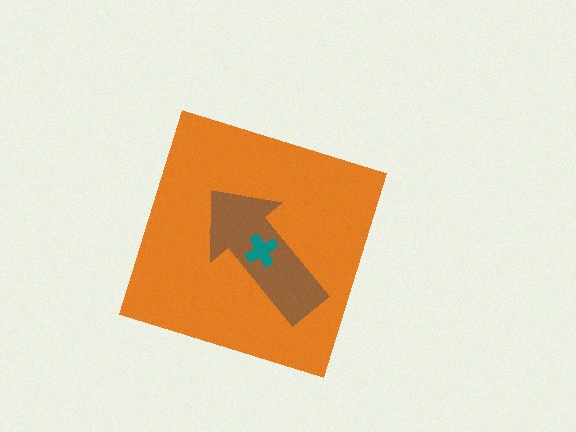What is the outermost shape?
The orange diamond.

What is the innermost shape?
The teal cross.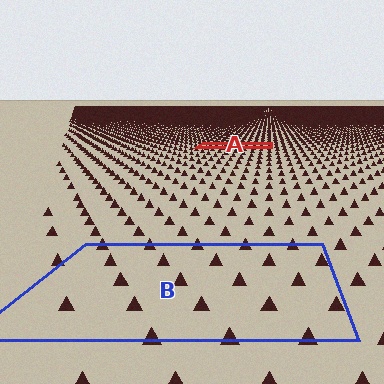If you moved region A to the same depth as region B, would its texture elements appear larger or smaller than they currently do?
They would appear larger. At a closer depth, the same texture elements are projected at a bigger on-screen size.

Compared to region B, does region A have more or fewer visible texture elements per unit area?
Region A has more texture elements per unit area — they are packed more densely because it is farther away.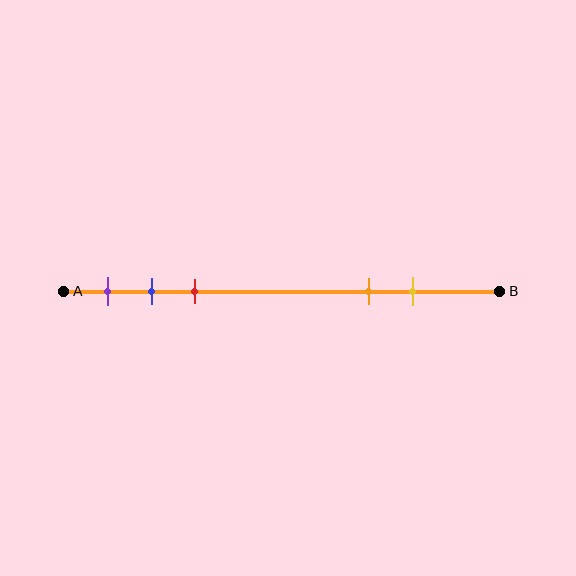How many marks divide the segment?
There are 5 marks dividing the segment.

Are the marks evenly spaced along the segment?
No, the marks are not evenly spaced.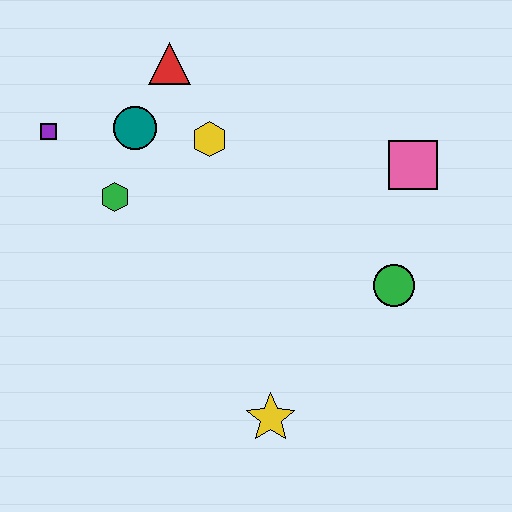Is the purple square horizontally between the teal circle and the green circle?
No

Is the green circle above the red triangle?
No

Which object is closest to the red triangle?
The teal circle is closest to the red triangle.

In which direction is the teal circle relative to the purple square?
The teal circle is to the right of the purple square.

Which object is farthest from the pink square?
The purple square is farthest from the pink square.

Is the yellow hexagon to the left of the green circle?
Yes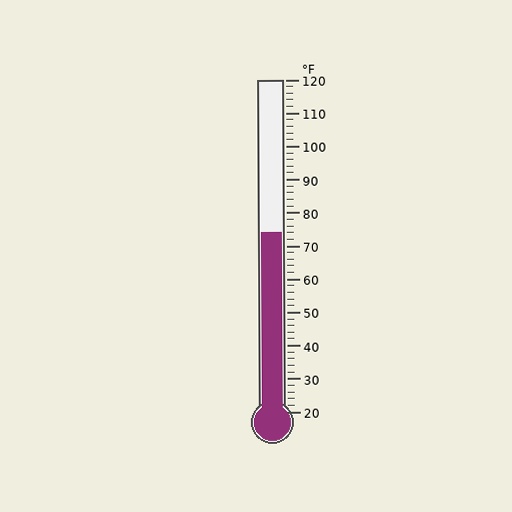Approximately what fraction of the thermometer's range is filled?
The thermometer is filled to approximately 55% of its range.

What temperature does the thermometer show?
The thermometer shows approximately 74°F.